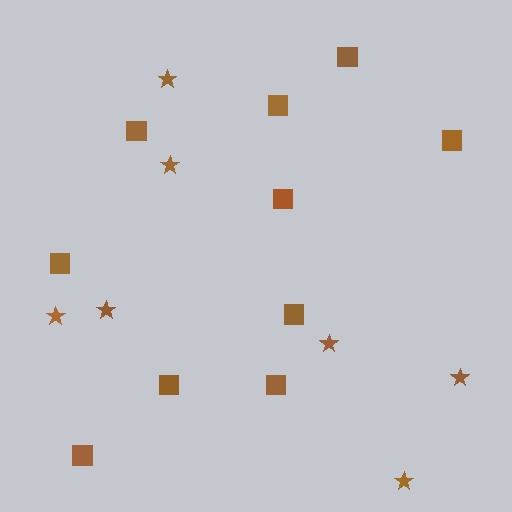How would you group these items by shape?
There are 2 groups: one group of squares (10) and one group of stars (7).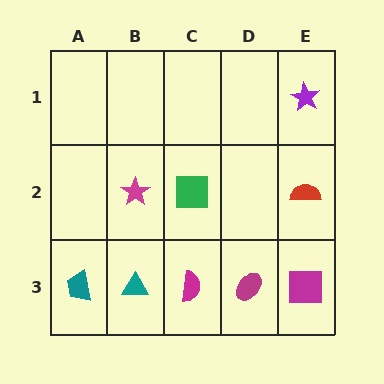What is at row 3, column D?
A magenta ellipse.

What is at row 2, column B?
A magenta star.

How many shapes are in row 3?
5 shapes.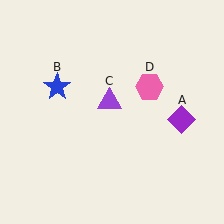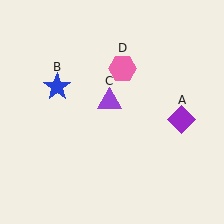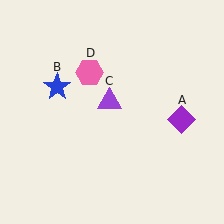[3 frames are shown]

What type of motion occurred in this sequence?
The pink hexagon (object D) rotated counterclockwise around the center of the scene.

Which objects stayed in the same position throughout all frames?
Purple diamond (object A) and blue star (object B) and purple triangle (object C) remained stationary.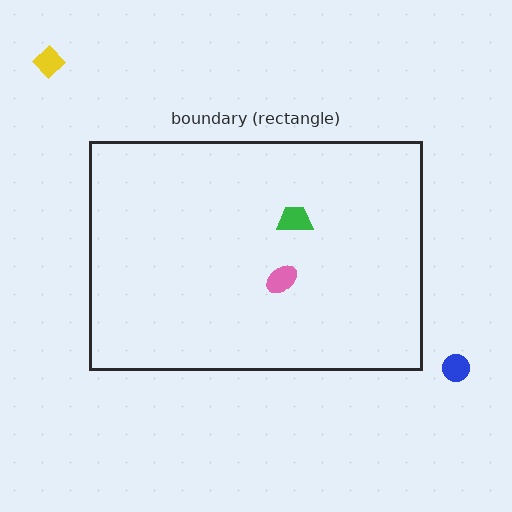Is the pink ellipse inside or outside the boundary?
Inside.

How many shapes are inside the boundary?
2 inside, 2 outside.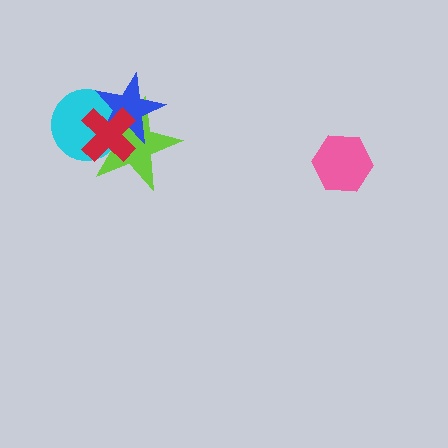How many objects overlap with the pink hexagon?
0 objects overlap with the pink hexagon.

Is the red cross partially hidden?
No, no other shape covers it.